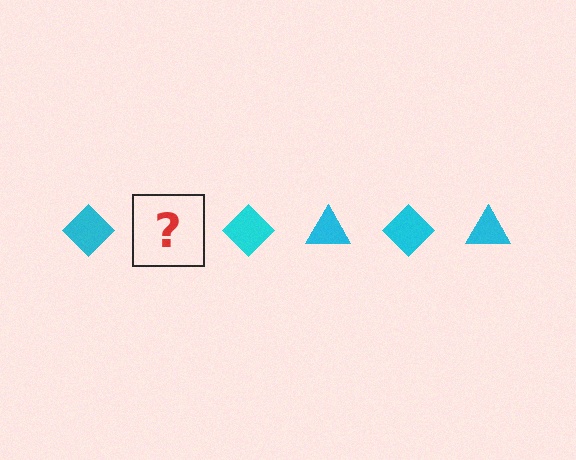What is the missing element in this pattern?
The missing element is a cyan triangle.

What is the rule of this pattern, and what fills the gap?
The rule is that the pattern cycles through diamond, triangle shapes in cyan. The gap should be filled with a cyan triangle.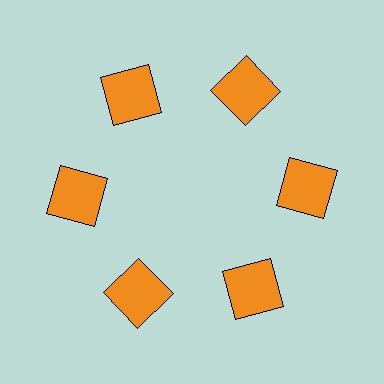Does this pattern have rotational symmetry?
Yes, this pattern has 6-fold rotational symmetry. It looks the same after rotating 60 degrees around the center.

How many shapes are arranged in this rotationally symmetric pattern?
There are 6 shapes, arranged in 6 groups of 1.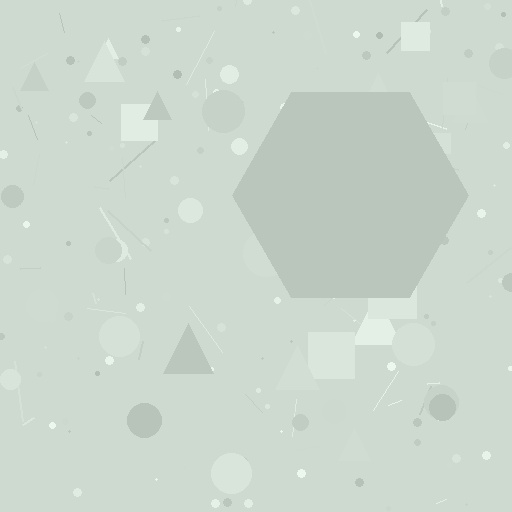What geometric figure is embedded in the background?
A hexagon is embedded in the background.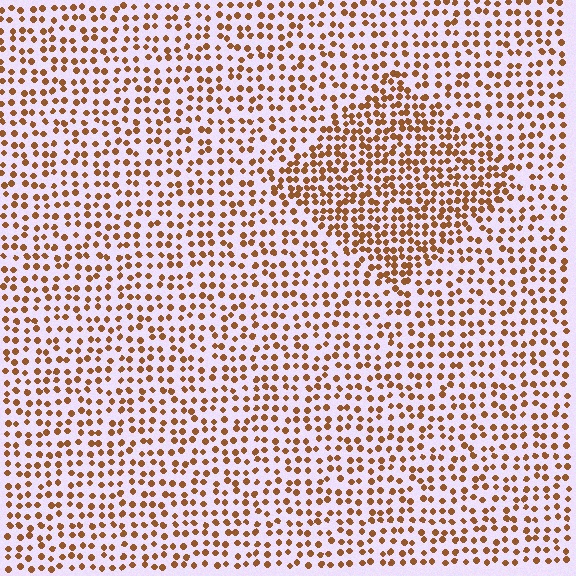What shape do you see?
I see a diamond.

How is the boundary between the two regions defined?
The boundary is defined by a change in element density (approximately 1.7x ratio). All elements are the same color, size, and shape.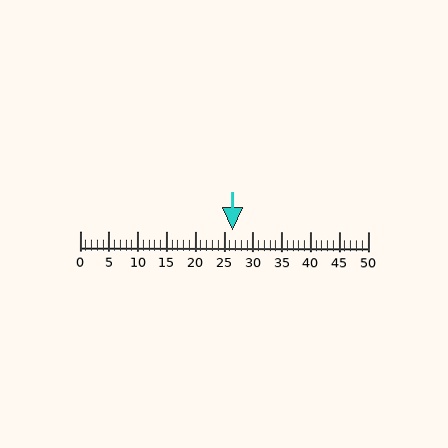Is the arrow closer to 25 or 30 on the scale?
The arrow is closer to 25.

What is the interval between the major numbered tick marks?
The major tick marks are spaced 5 units apart.